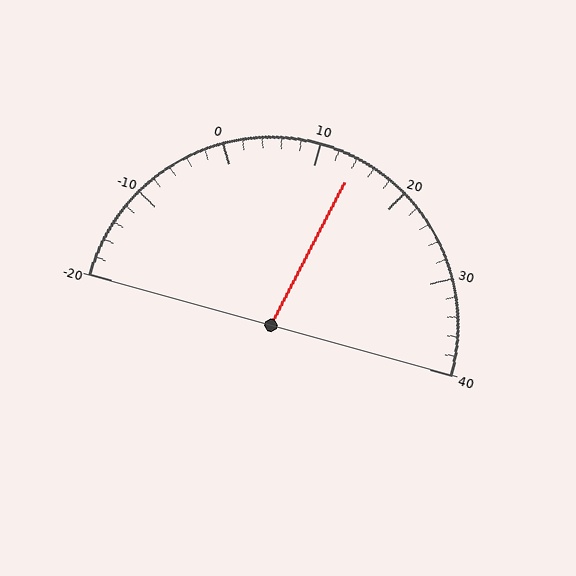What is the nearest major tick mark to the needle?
The nearest major tick mark is 10.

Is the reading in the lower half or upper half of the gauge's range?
The reading is in the upper half of the range (-20 to 40).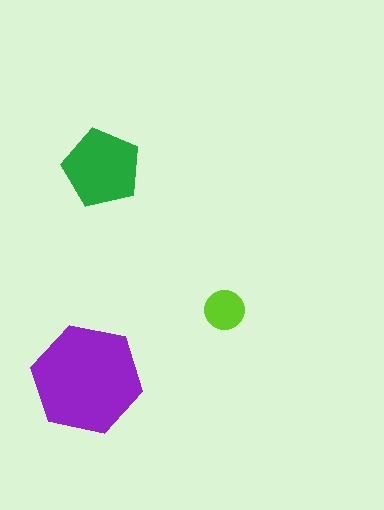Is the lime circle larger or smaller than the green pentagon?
Smaller.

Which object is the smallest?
The lime circle.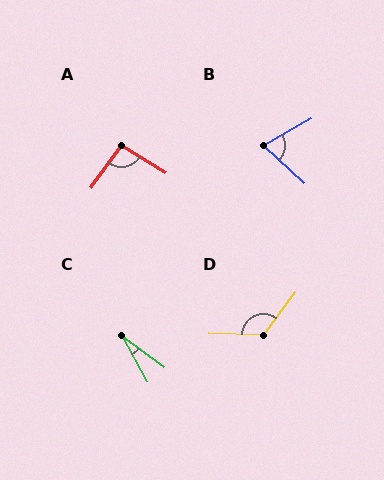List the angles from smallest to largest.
C (24°), B (72°), A (94°), D (126°).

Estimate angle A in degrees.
Approximately 94 degrees.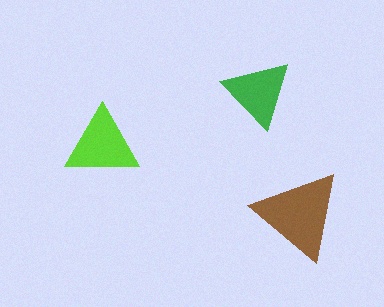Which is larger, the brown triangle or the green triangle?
The brown one.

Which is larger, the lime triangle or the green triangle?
The lime one.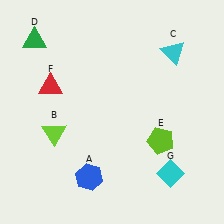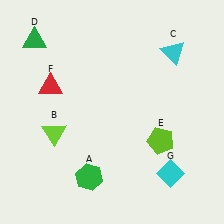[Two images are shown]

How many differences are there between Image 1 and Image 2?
There is 1 difference between the two images.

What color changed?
The hexagon (A) changed from blue in Image 1 to green in Image 2.